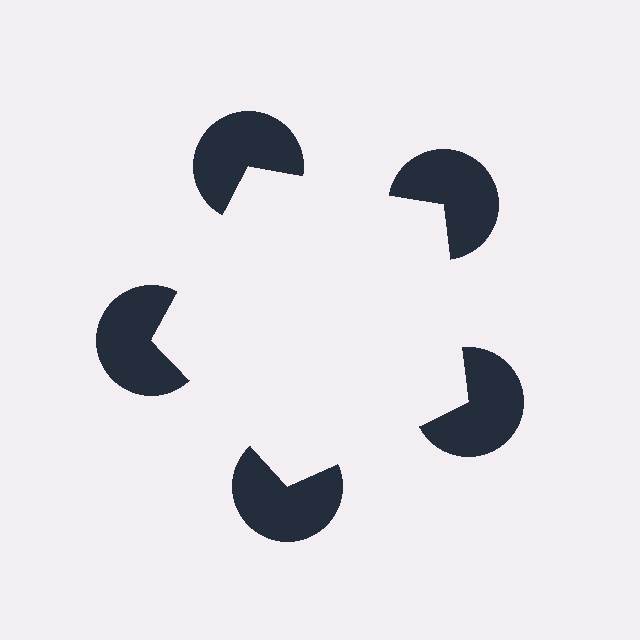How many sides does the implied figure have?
5 sides.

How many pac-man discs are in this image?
There are 5 — one at each vertex of the illusory pentagon.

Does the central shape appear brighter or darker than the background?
It typically appears slightly brighter than the background, even though no actual brightness change is drawn.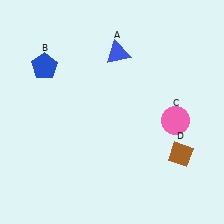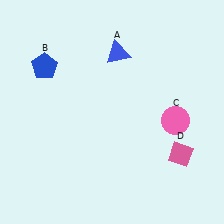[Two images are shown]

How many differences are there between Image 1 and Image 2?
There is 1 difference between the two images.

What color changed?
The diamond (D) changed from brown in Image 1 to pink in Image 2.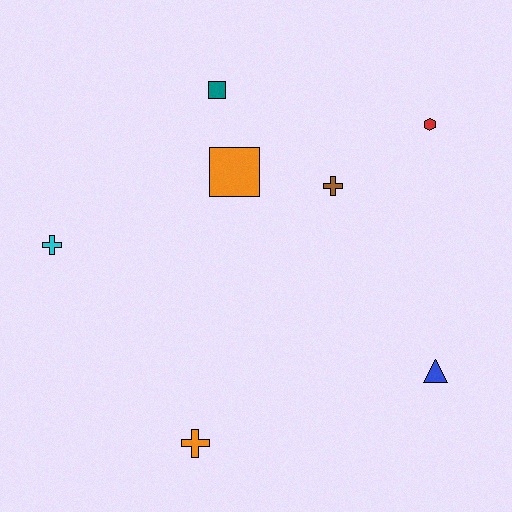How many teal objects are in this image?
There is 1 teal object.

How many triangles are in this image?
There is 1 triangle.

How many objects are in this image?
There are 7 objects.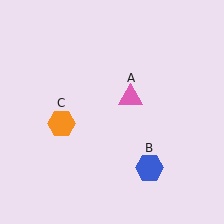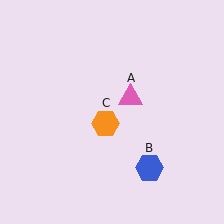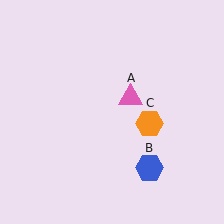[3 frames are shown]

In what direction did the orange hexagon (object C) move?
The orange hexagon (object C) moved right.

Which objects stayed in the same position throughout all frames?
Pink triangle (object A) and blue hexagon (object B) remained stationary.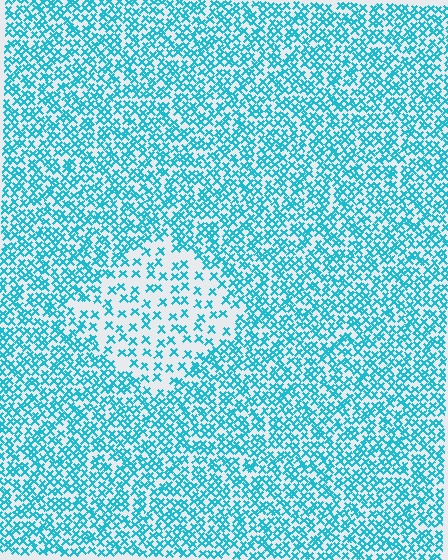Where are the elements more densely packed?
The elements are more densely packed outside the diamond boundary.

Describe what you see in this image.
The image contains small cyan elements arranged at two different densities. A diamond-shaped region is visible where the elements are less densely packed than the surrounding area.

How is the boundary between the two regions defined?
The boundary is defined by a change in element density (approximately 2.3x ratio). All elements are the same color, size, and shape.